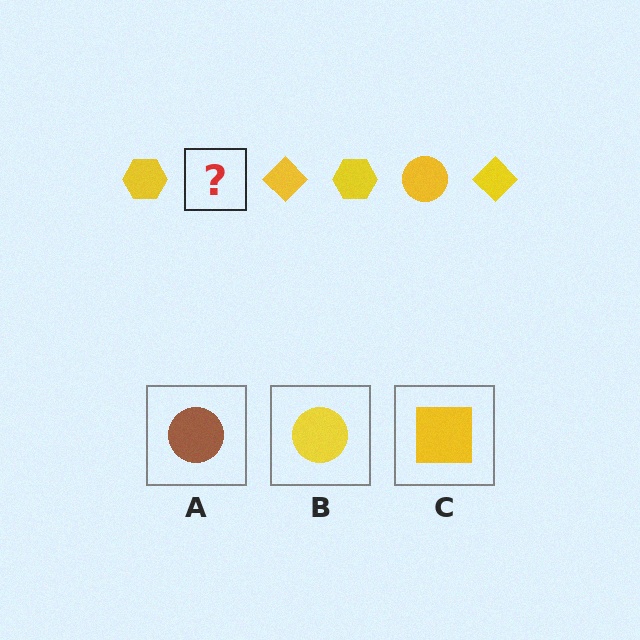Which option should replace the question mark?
Option B.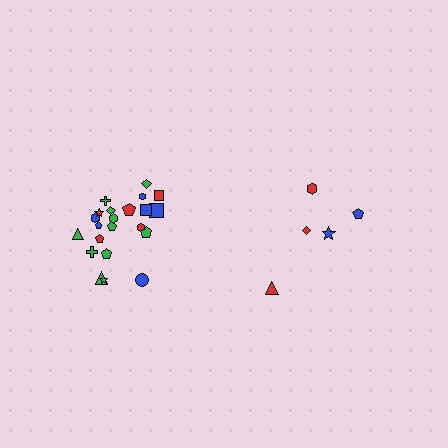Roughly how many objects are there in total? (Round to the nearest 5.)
Roughly 25 objects in total.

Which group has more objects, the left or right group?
The left group.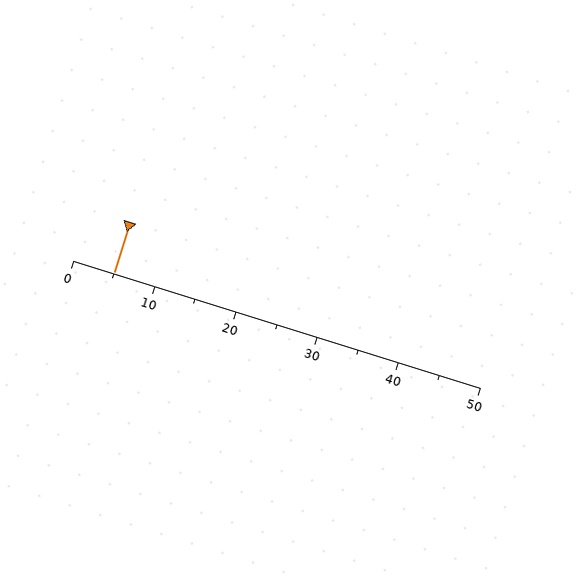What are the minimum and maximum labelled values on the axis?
The axis runs from 0 to 50.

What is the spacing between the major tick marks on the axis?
The major ticks are spaced 10 apart.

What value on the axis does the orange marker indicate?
The marker indicates approximately 5.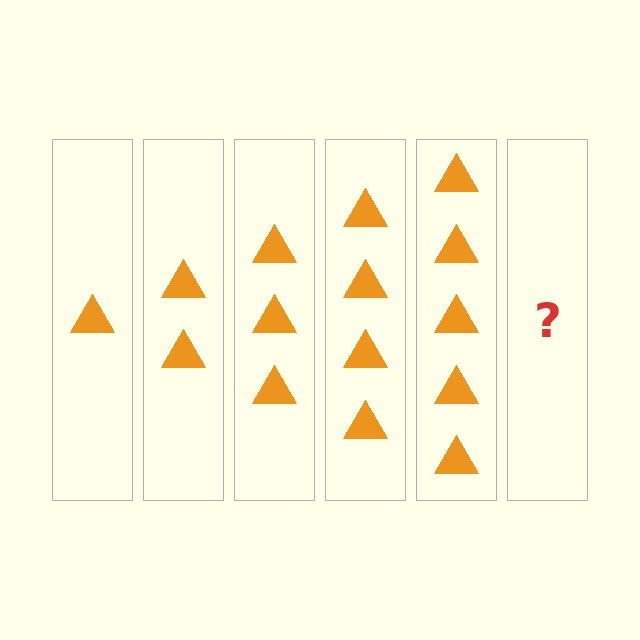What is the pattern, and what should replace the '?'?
The pattern is that each step adds one more triangle. The '?' should be 6 triangles.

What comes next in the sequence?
The next element should be 6 triangles.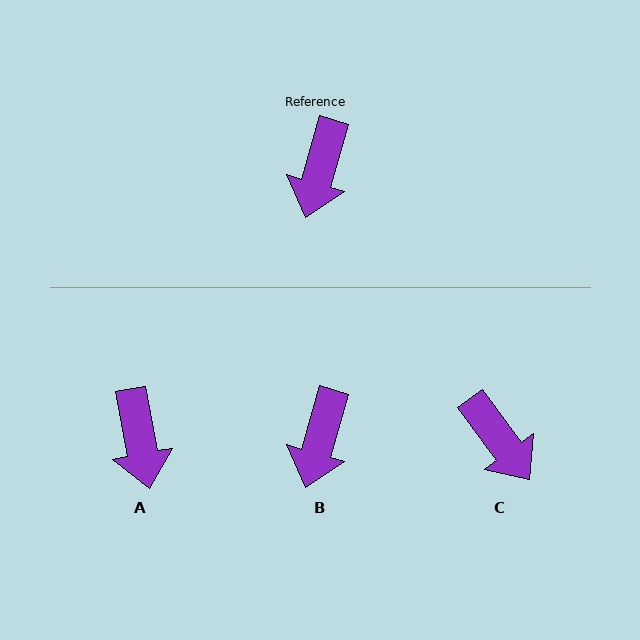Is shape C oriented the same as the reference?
No, it is off by about 53 degrees.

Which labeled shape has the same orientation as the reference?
B.